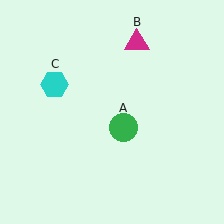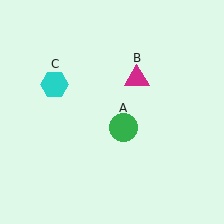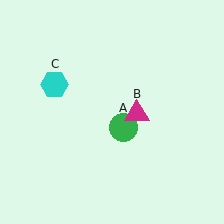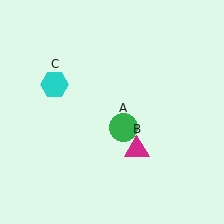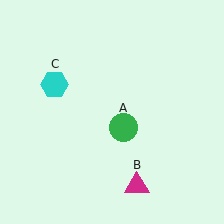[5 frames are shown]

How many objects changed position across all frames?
1 object changed position: magenta triangle (object B).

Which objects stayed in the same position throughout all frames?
Green circle (object A) and cyan hexagon (object C) remained stationary.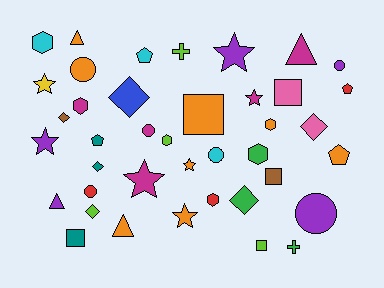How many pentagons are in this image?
There are 4 pentagons.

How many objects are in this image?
There are 40 objects.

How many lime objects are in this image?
There are 4 lime objects.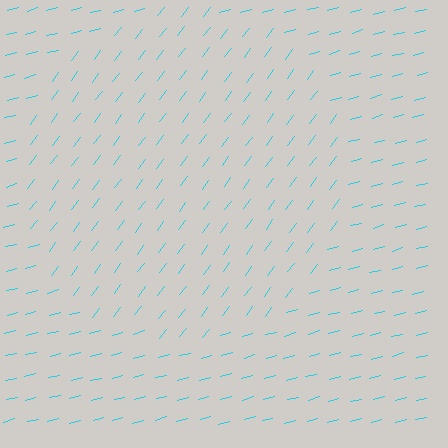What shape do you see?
I see a circle.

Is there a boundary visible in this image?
Yes, there is a texture boundary formed by a change in line orientation.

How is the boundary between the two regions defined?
The boundary is defined purely by a change in line orientation (approximately 38 degrees difference). All lines are the same color and thickness.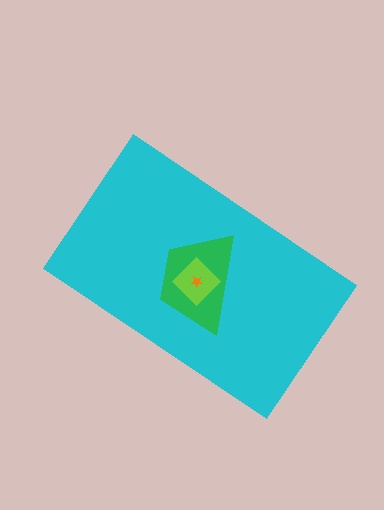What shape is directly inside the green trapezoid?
The lime diamond.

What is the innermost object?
The orange star.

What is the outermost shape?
The cyan rectangle.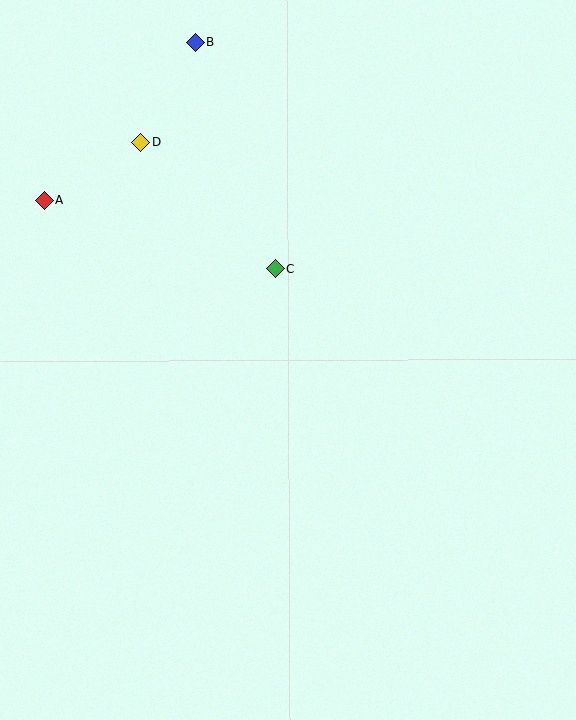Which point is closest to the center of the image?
Point C at (275, 269) is closest to the center.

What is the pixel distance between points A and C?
The distance between A and C is 241 pixels.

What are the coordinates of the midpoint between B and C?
The midpoint between B and C is at (235, 156).